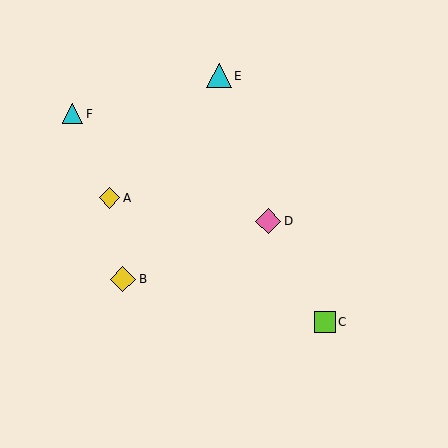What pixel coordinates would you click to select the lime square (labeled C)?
Click at (325, 322) to select the lime square C.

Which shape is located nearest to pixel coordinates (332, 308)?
The lime square (labeled C) at (325, 322) is nearest to that location.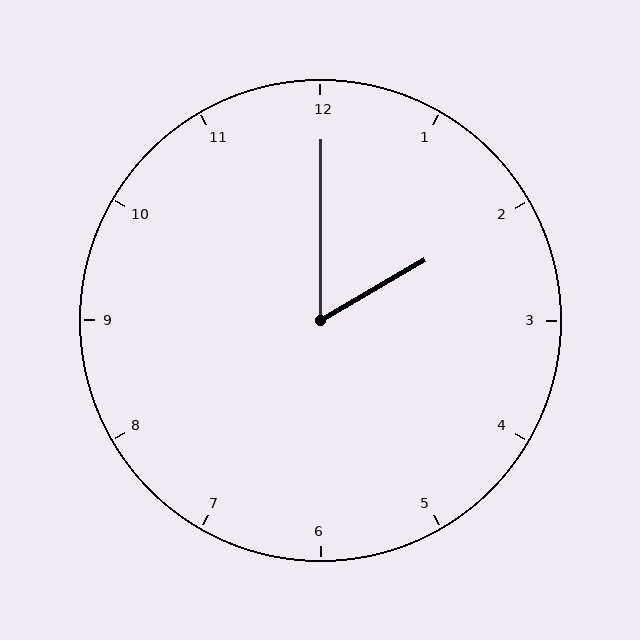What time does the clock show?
2:00.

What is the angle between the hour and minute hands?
Approximately 60 degrees.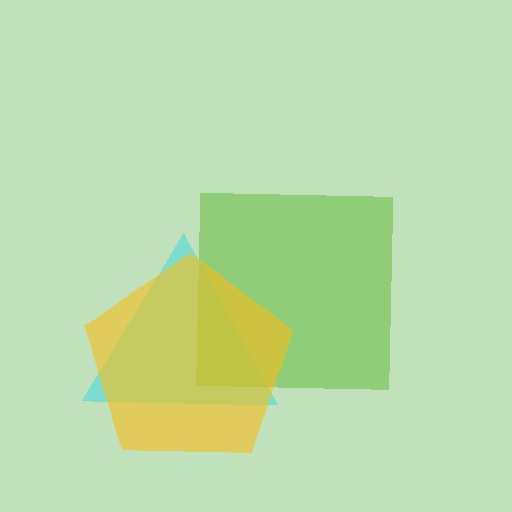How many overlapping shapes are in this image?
There are 3 overlapping shapes in the image.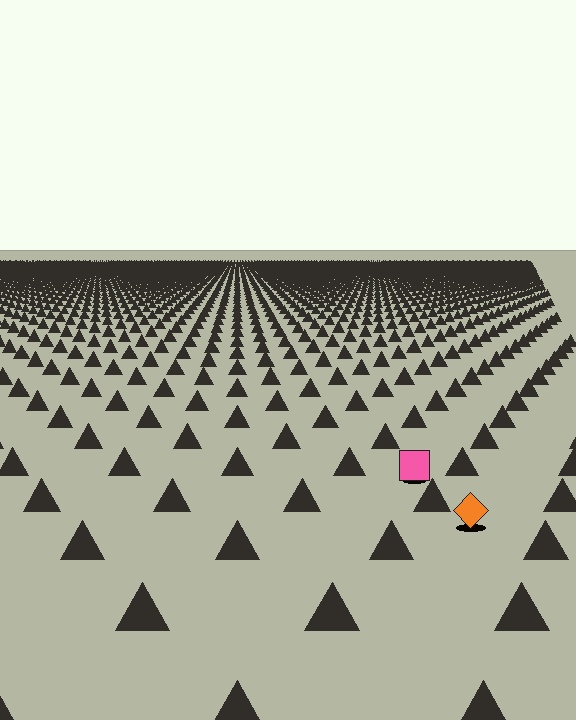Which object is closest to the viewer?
The orange diamond is closest. The texture marks near it are larger and more spread out.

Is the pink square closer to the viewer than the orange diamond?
No. The orange diamond is closer — you can tell from the texture gradient: the ground texture is coarser near it.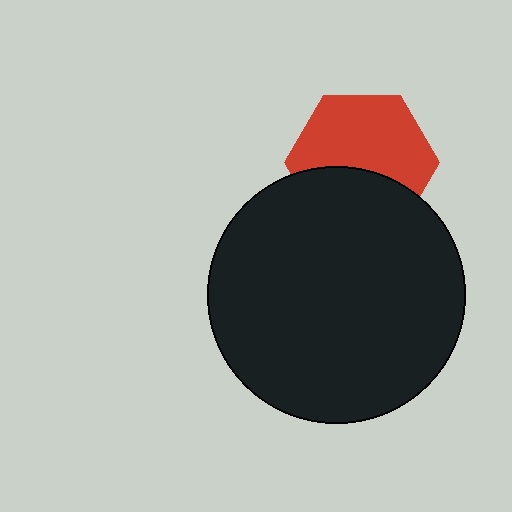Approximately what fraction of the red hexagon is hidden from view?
Roughly 39% of the red hexagon is hidden behind the black circle.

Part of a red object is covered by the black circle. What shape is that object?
It is a hexagon.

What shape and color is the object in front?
The object in front is a black circle.